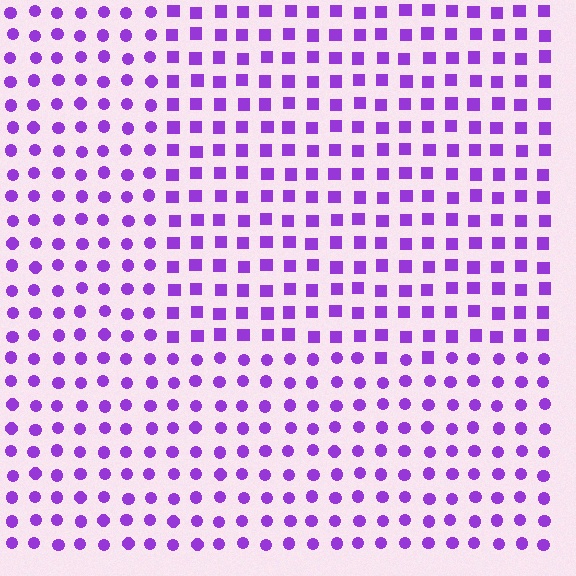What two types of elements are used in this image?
The image uses squares inside the rectangle region and circles outside it.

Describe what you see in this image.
The image is filled with small purple elements arranged in a uniform grid. A rectangle-shaped region contains squares, while the surrounding area contains circles. The boundary is defined purely by the change in element shape.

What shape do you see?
I see a rectangle.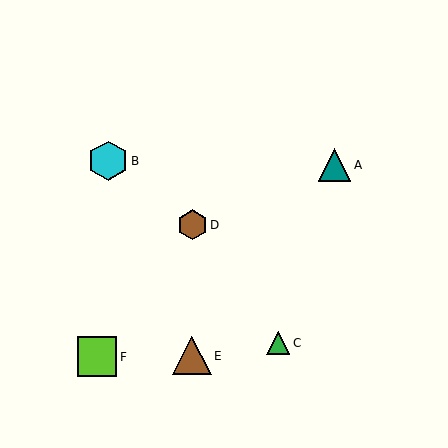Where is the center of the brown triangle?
The center of the brown triangle is at (192, 356).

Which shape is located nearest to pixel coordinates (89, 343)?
The lime square (labeled F) at (97, 357) is nearest to that location.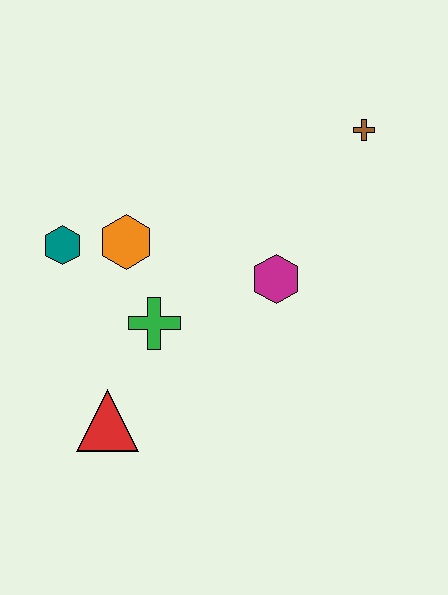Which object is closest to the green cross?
The orange hexagon is closest to the green cross.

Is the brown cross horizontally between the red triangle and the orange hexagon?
No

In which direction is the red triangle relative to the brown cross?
The red triangle is below the brown cross.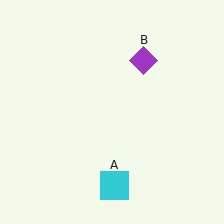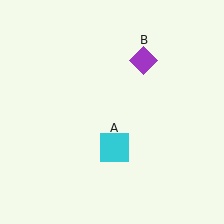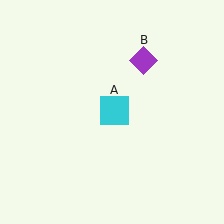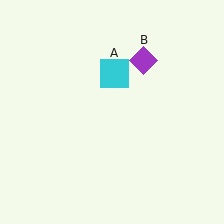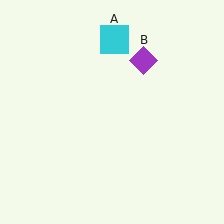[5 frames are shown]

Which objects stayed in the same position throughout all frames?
Purple diamond (object B) remained stationary.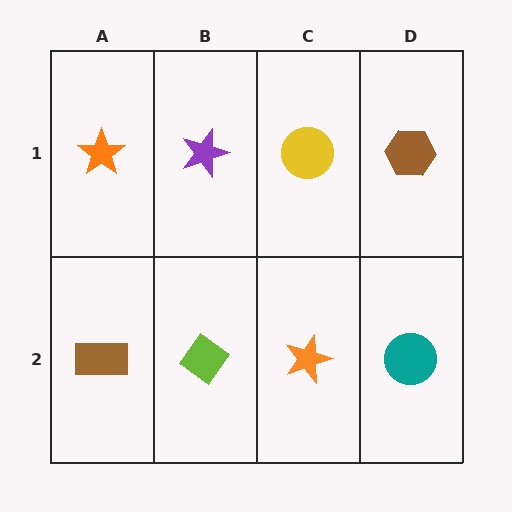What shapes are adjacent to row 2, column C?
A yellow circle (row 1, column C), a lime diamond (row 2, column B), a teal circle (row 2, column D).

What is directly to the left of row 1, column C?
A purple star.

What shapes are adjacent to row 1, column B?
A lime diamond (row 2, column B), an orange star (row 1, column A), a yellow circle (row 1, column C).